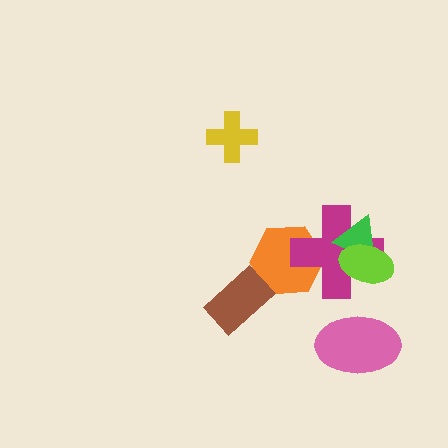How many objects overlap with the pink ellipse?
0 objects overlap with the pink ellipse.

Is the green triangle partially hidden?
Yes, it is partially covered by another shape.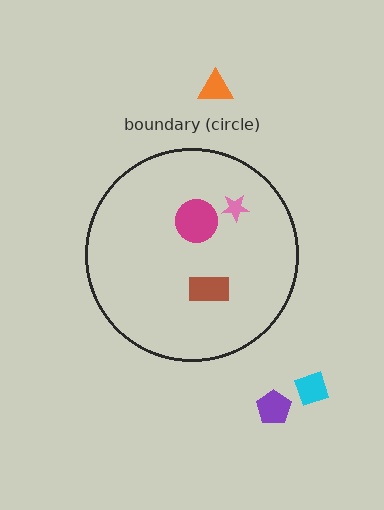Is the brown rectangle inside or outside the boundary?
Inside.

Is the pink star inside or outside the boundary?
Inside.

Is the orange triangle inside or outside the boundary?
Outside.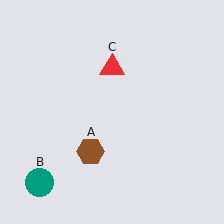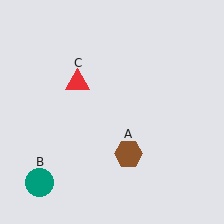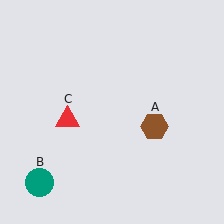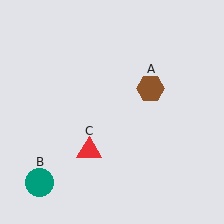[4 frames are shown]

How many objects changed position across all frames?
2 objects changed position: brown hexagon (object A), red triangle (object C).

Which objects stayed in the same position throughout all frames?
Teal circle (object B) remained stationary.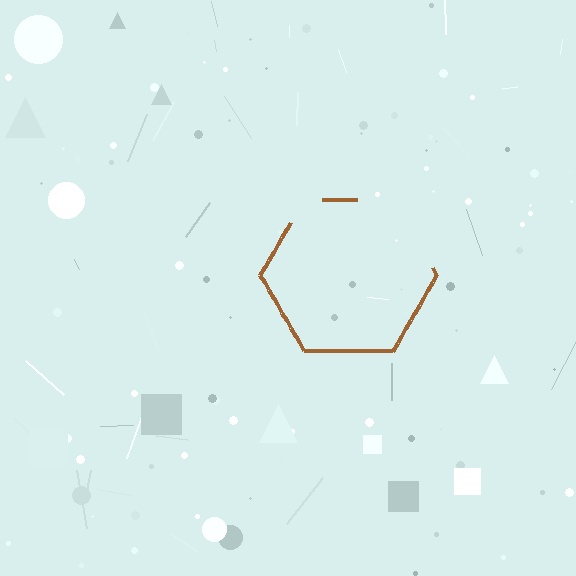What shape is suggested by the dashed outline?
The dashed outline suggests a hexagon.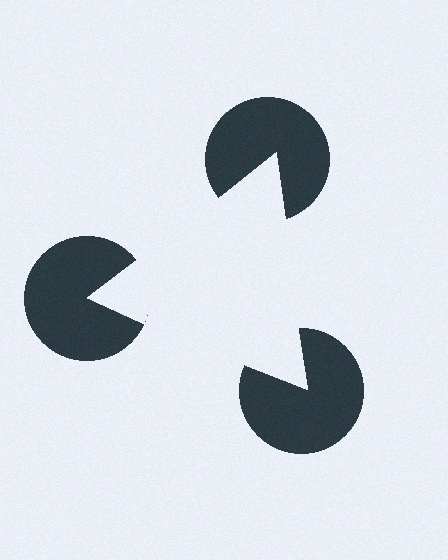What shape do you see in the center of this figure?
An illusory triangle — its edges are inferred from the aligned wedge cuts in the pac-man discs, not physically drawn.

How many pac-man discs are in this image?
There are 3 — one at each vertex of the illusory triangle.